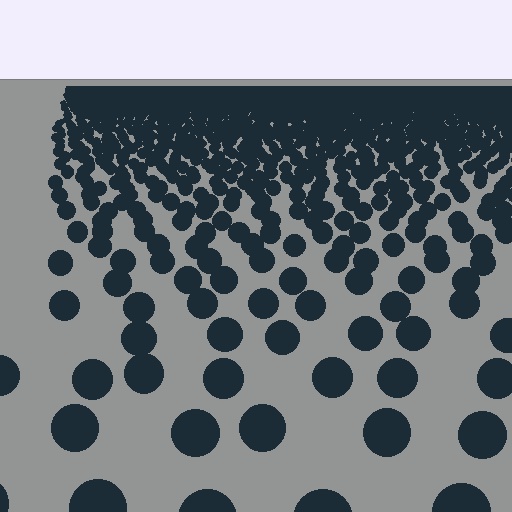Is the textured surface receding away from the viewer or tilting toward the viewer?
The surface is receding away from the viewer. Texture elements get smaller and denser toward the top.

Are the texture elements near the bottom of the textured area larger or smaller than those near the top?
Larger. Near the bottom, elements are closer to the viewer and appear at a bigger on-screen size.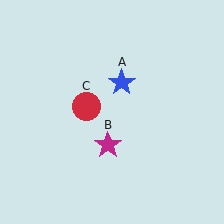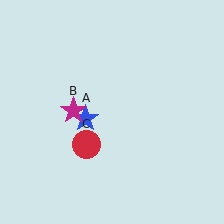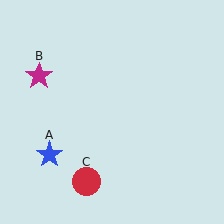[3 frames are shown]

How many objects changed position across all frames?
3 objects changed position: blue star (object A), magenta star (object B), red circle (object C).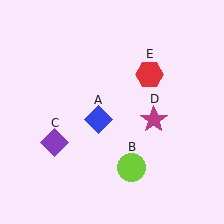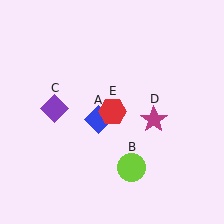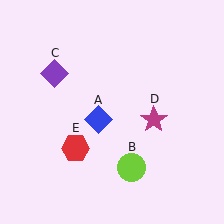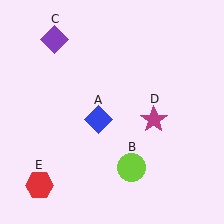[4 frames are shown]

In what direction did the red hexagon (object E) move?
The red hexagon (object E) moved down and to the left.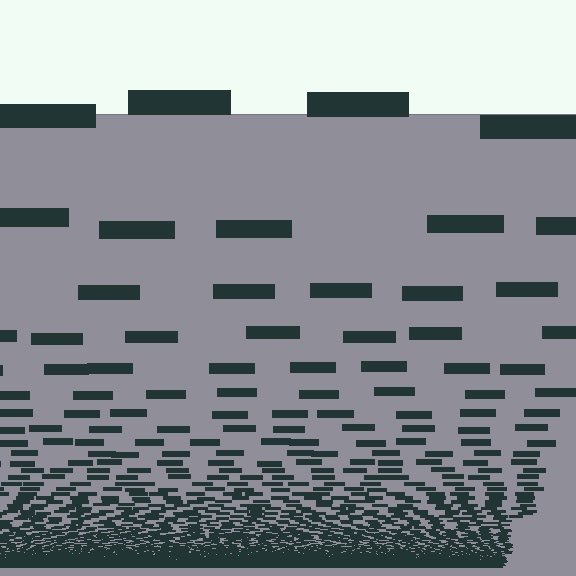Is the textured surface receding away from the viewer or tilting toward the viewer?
The surface appears to tilt toward the viewer. Texture elements get larger and sparser toward the top.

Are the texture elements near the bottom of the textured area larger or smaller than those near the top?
Smaller. The gradient is inverted — elements near the bottom are smaller and denser.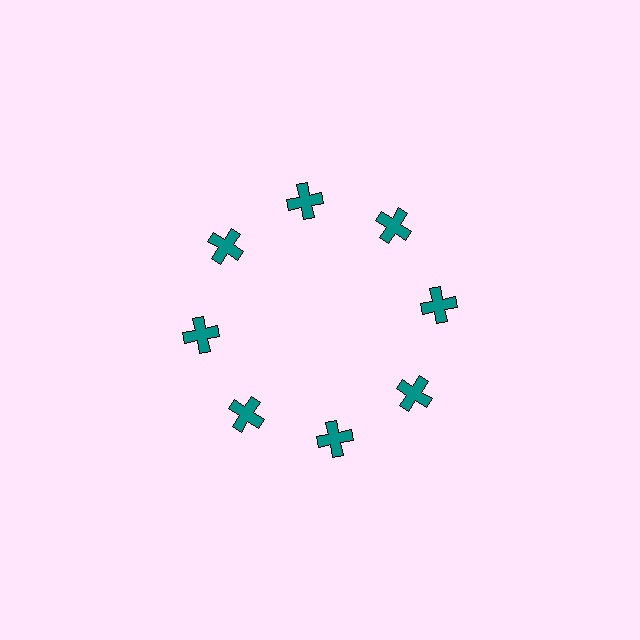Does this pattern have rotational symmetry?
Yes, this pattern has 8-fold rotational symmetry. It looks the same after rotating 45 degrees around the center.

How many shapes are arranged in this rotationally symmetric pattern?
There are 8 shapes, arranged in 8 groups of 1.